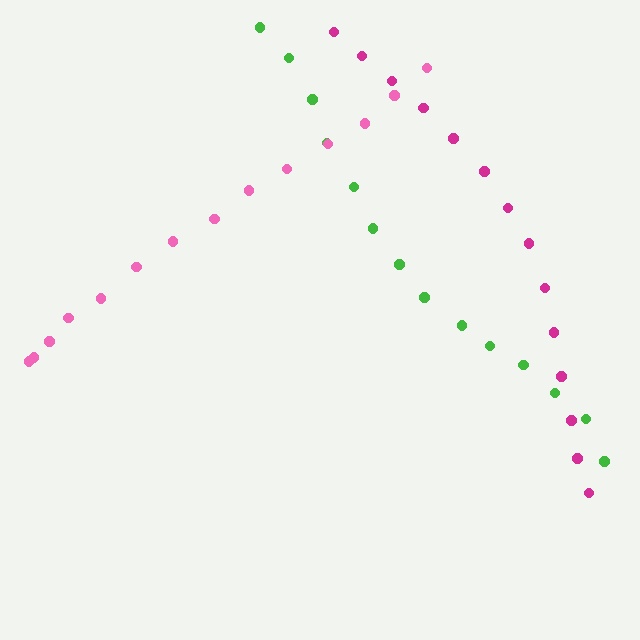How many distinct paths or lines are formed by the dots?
There are 3 distinct paths.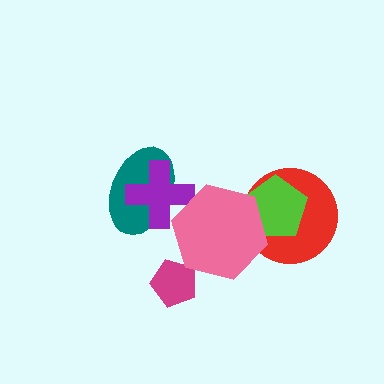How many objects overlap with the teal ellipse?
1 object overlaps with the teal ellipse.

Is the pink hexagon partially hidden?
No, no other shape covers it.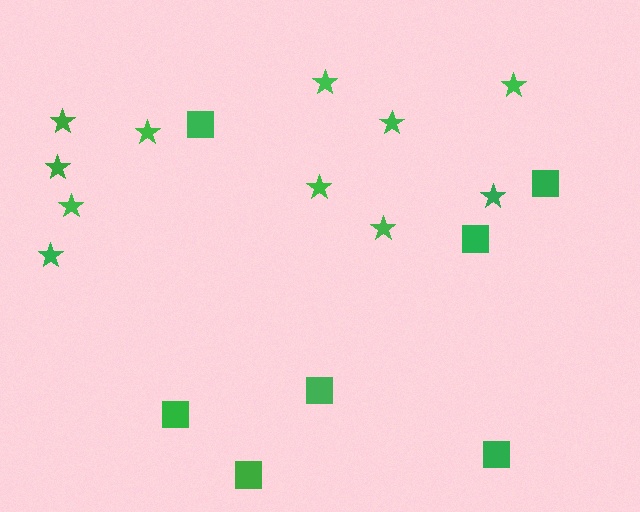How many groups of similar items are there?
There are 2 groups: one group of stars (11) and one group of squares (7).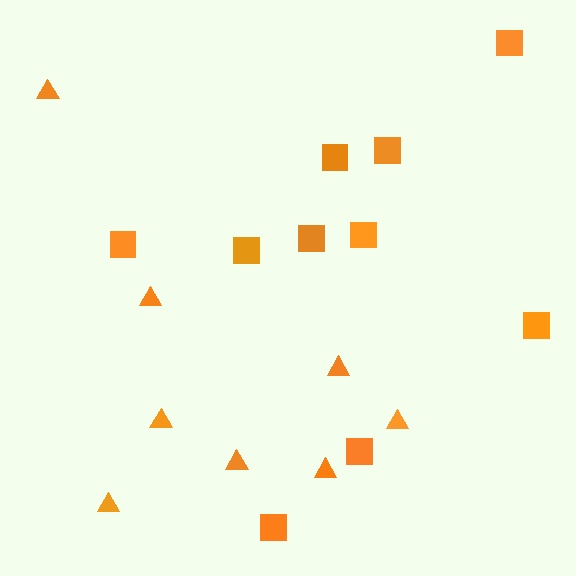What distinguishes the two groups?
There are 2 groups: one group of squares (10) and one group of triangles (8).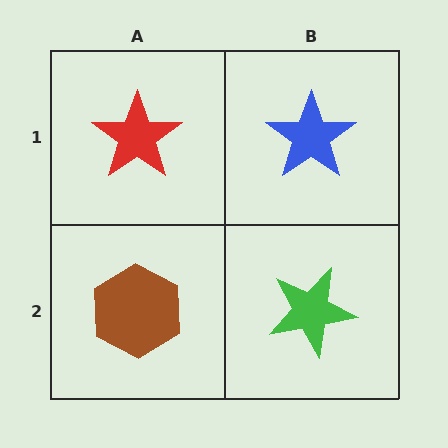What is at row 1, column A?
A red star.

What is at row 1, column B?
A blue star.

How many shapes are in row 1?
2 shapes.